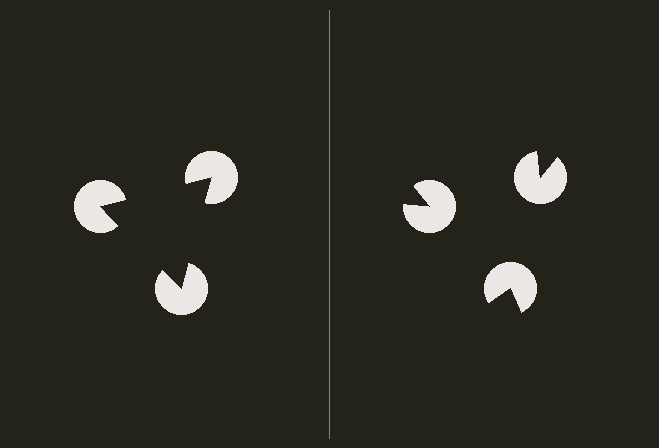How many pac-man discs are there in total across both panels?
6 — 3 on each side.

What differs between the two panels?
The pac-man discs are positioned identically on both sides; only the wedge orientations differ. On the left they align to a triangle; on the right they are misaligned.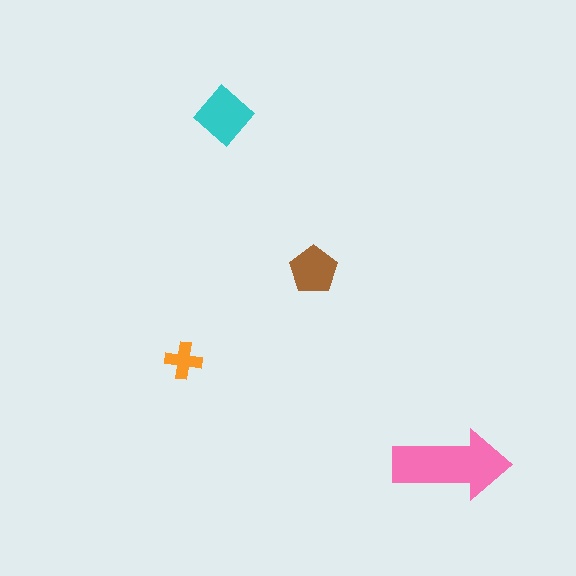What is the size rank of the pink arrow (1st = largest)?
1st.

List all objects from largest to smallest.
The pink arrow, the cyan diamond, the brown pentagon, the orange cross.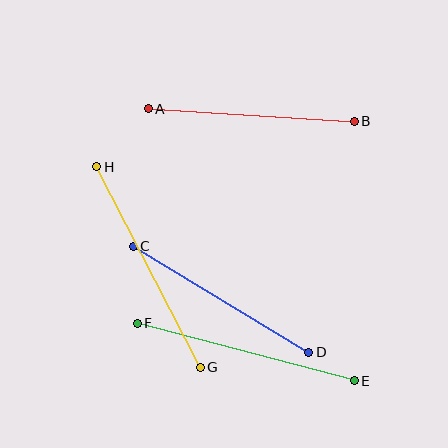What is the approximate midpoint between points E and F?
The midpoint is at approximately (246, 352) pixels.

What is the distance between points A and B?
The distance is approximately 207 pixels.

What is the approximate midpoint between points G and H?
The midpoint is at approximately (148, 267) pixels.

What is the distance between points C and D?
The distance is approximately 205 pixels.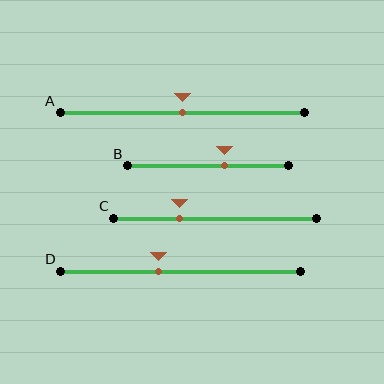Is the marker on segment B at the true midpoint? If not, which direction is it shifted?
No, the marker on segment B is shifted to the right by about 10% of the segment length.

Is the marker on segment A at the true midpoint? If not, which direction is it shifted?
Yes, the marker on segment A is at the true midpoint.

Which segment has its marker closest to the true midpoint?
Segment A has its marker closest to the true midpoint.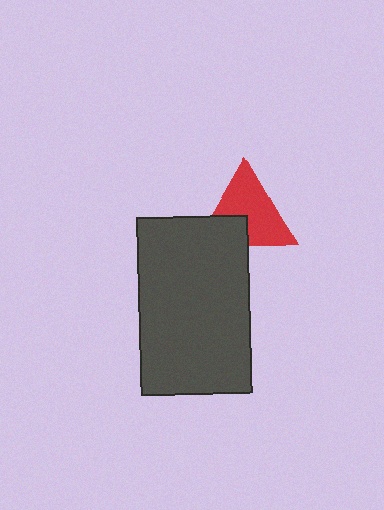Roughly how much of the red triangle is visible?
Most of it is visible (roughly 69%).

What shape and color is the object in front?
The object in front is a dark gray rectangle.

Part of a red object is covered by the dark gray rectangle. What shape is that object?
It is a triangle.